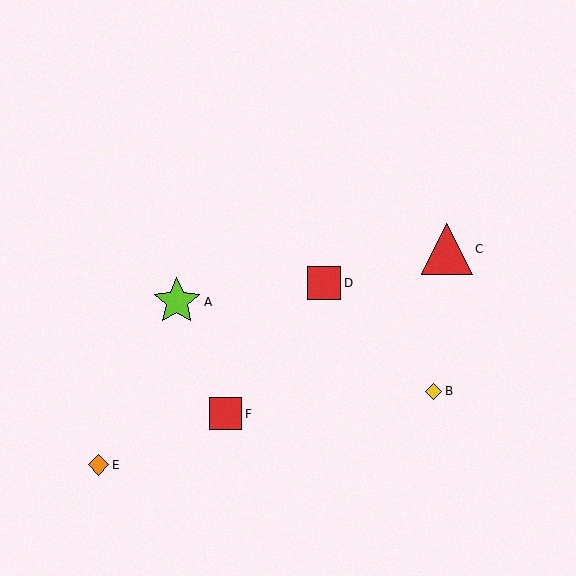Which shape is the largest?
The red triangle (labeled C) is the largest.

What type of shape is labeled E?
Shape E is an orange diamond.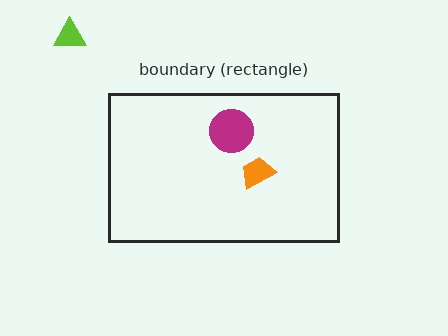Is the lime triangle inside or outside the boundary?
Outside.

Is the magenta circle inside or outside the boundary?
Inside.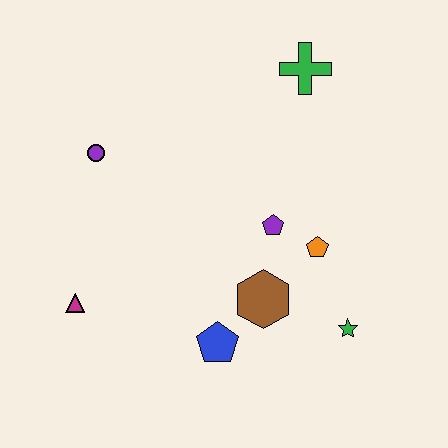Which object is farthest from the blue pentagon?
The green cross is farthest from the blue pentagon.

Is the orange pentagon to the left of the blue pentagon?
No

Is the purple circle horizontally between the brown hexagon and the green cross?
No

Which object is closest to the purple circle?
The magenta triangle is closest to the purple circle.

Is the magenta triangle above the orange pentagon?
No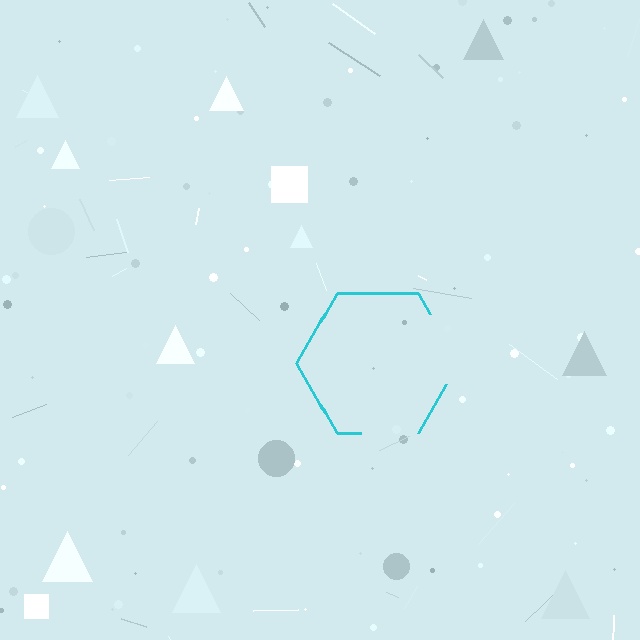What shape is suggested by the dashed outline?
The dashed outline suggests a hexagon.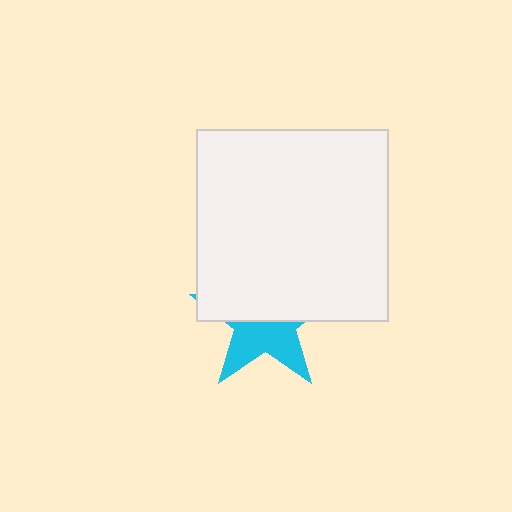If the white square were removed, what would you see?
You would see the complete cyan star.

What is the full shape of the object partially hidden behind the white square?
The partially hidden object is a cyan star.